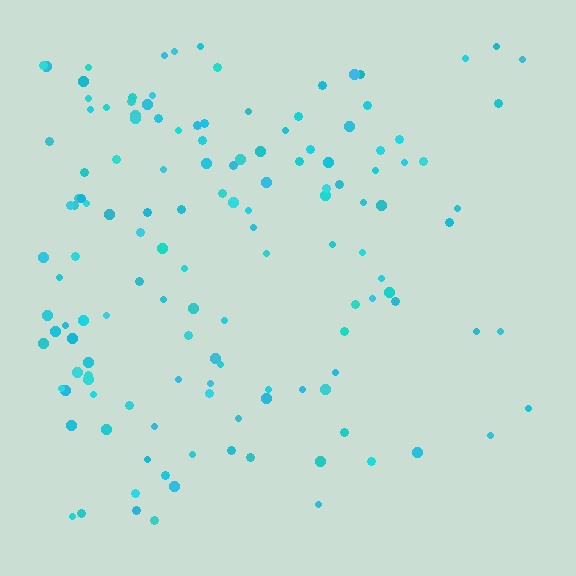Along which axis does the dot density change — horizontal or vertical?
Horizontal.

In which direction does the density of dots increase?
From right to left, with the left side densest.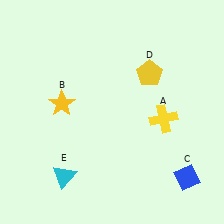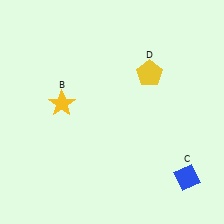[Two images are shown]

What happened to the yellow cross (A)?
The yellow cross (A) was removed in Image 2. It was in the bottom-right area of Image 1.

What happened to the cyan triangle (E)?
The cyan triangle (E) was removed in Image 2. It was in the bottom-left area of Image 1.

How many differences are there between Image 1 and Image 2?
There are 2 differences between the two images.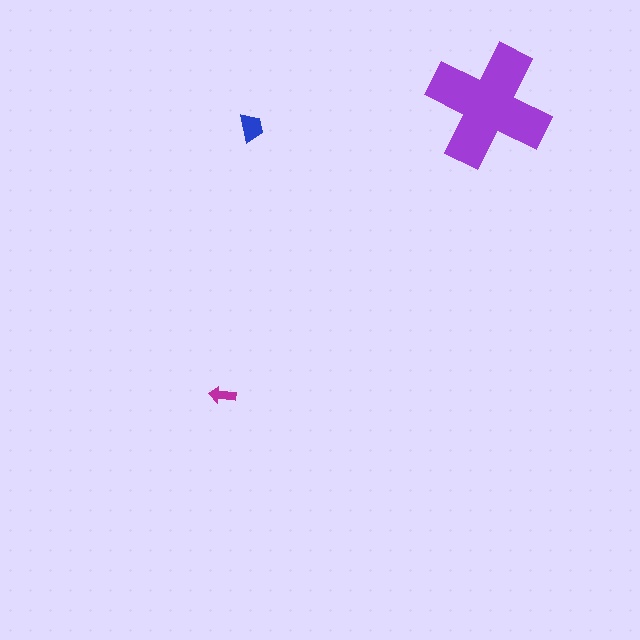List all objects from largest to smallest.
The purple cross, the blue trapezoid, the magenta arrow.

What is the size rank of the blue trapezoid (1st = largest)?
2nd.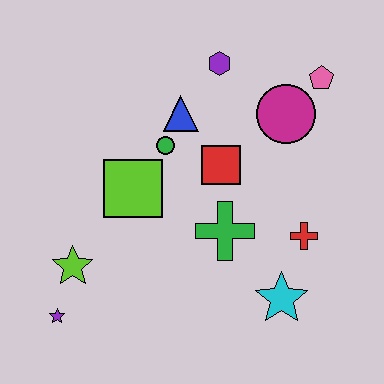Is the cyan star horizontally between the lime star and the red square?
No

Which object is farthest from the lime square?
The pink pentagon is farthest from the lime square.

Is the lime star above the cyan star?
Yes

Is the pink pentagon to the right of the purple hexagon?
Yes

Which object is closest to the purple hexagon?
The blue triangle is closest to the purple hexagon.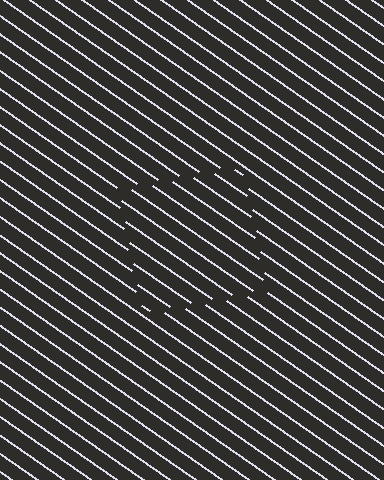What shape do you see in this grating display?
An illusory square. The interior of the shape contains the same grating, shifted by half a period — the contour is defined by the phase discontinuity where line-ends from the inner and outer gratings abut.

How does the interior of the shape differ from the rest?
The interior of the shape contains the same grating, shifted by half a period — the contour is defined by the phase discontinuity where line-ends from the inner and outer gratings abut.